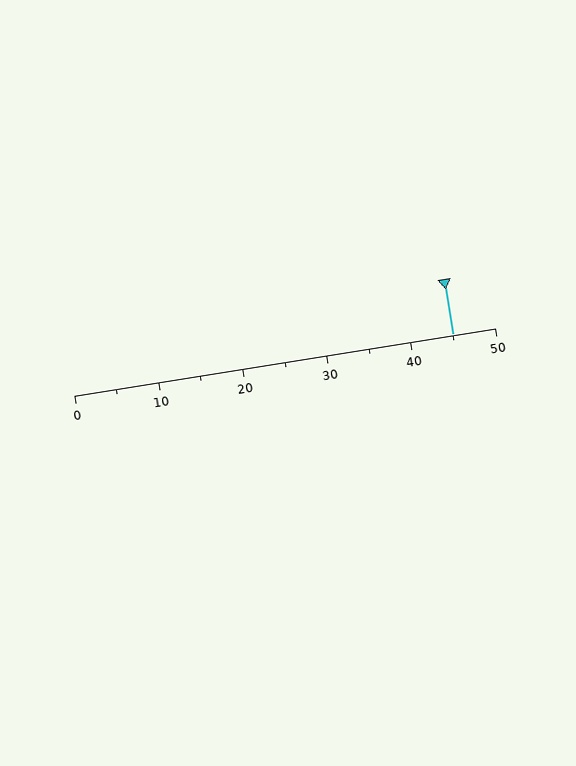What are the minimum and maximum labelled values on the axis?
The axis runs from 0 to 50.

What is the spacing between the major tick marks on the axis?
The major ticks are spaced 10 apart.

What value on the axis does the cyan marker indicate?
The marker indicates approximately 45.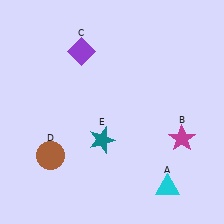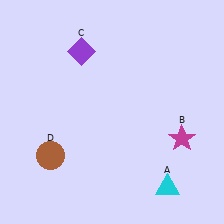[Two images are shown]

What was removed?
The teal star (E) was removed in Image 2.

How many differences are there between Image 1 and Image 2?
There is 1 difference between the two images.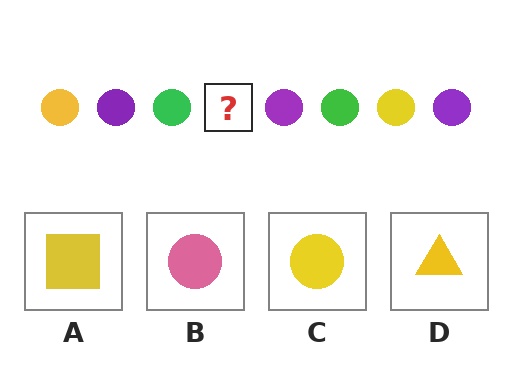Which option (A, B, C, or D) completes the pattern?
C.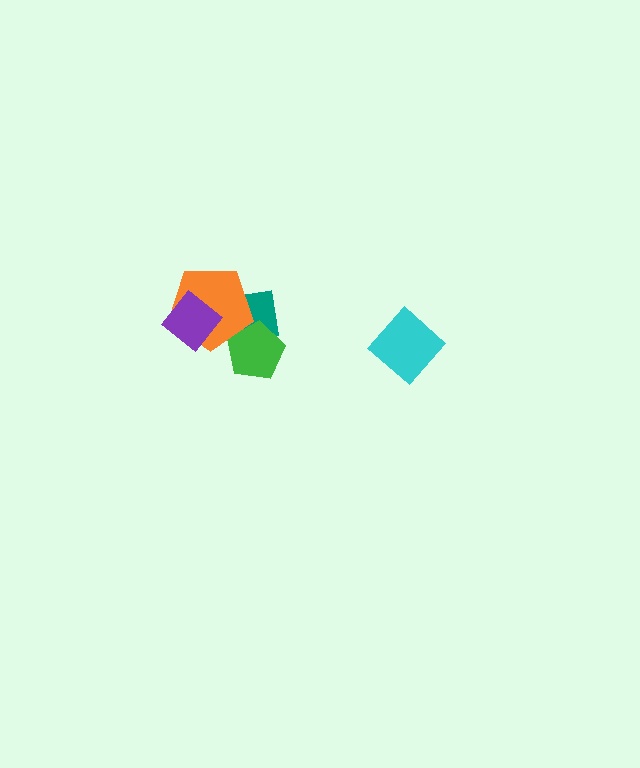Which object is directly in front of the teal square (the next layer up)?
The green pentagon is directly in front of the teal square.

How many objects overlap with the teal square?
2 objects overlap with the teal square.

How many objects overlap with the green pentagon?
2 objects overlap with the green pentagon.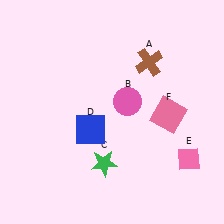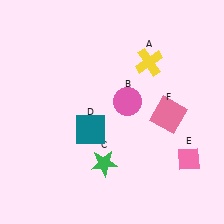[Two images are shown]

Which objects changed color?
A changed from brown to yellow. D changed from blue to teal.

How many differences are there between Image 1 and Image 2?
There are 2 differences between the two images.